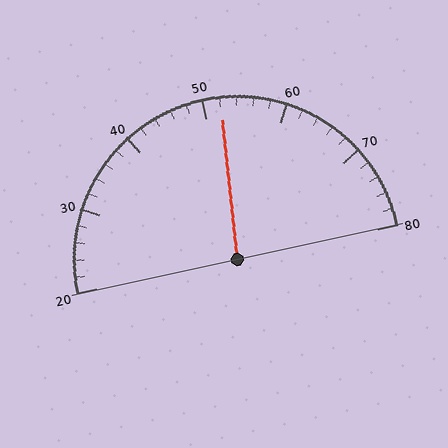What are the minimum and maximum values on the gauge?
The gauge ranges from 20 to 80.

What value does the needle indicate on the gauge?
The needle indicates approximately 52.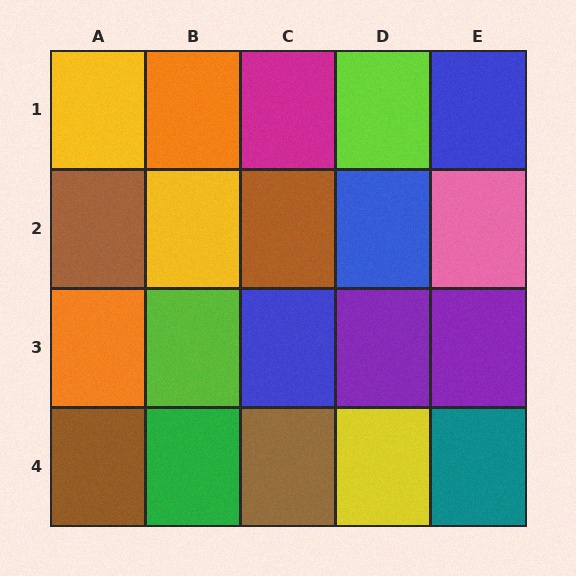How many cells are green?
1 cell is green.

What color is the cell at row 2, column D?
Blue.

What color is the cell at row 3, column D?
Purple.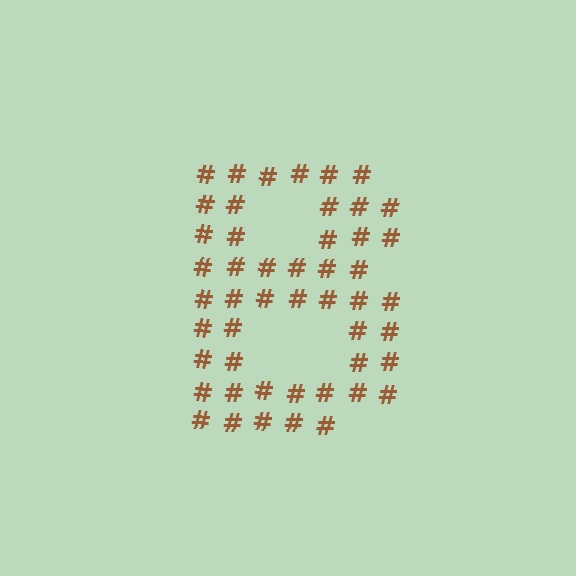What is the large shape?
The large shape is the letter B.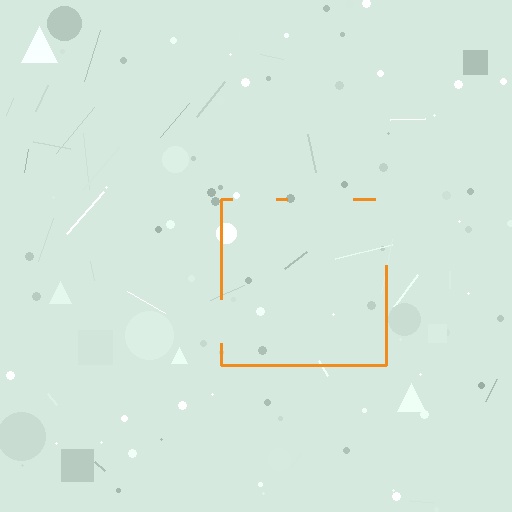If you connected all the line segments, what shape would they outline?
They would outline a square.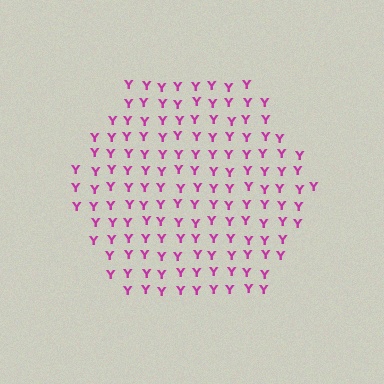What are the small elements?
The small elements are letter Y's.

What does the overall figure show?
The overall figure shows a hexagon.